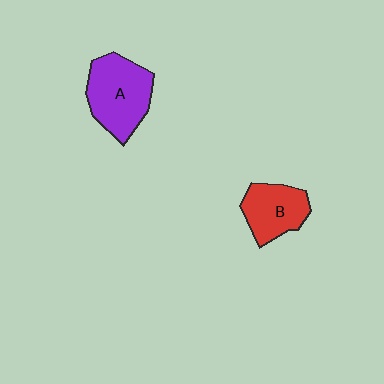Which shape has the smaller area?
Shape B (red).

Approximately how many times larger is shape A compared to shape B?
Approximately 1.4 times.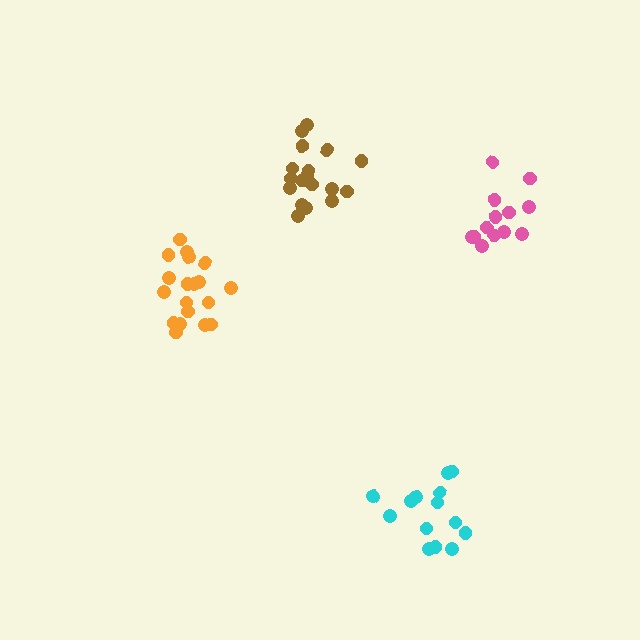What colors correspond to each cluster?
The clusters are colored: pink, brown, orange, cyan.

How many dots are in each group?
Group 1: 13 dots, Group 2: 18 dots, Group 3: 19 dots, Group 4: 14 dots (64 total).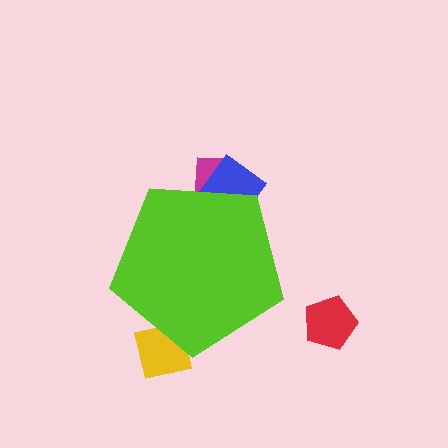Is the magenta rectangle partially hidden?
Yes, the magenta rectangle is partially hidden behind the lime pentagon.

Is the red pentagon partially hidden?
No, the red pentagon is fully visible.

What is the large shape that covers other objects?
A lime pentagon.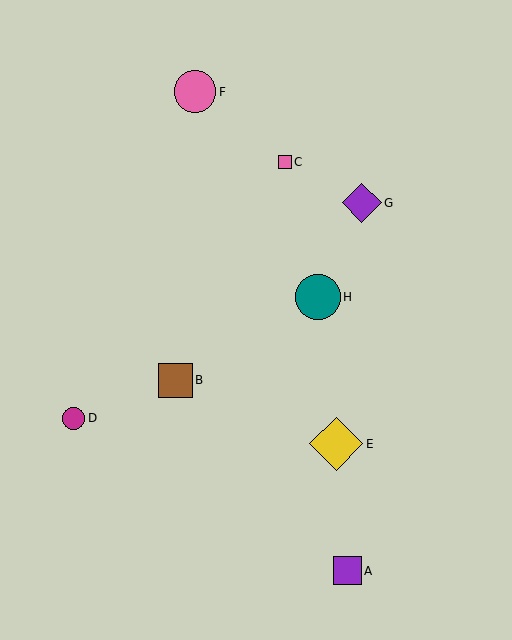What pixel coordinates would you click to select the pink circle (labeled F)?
Click at (195, 92) to select the pink circle F.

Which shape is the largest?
The yellow diamond (labeled E) is the largest.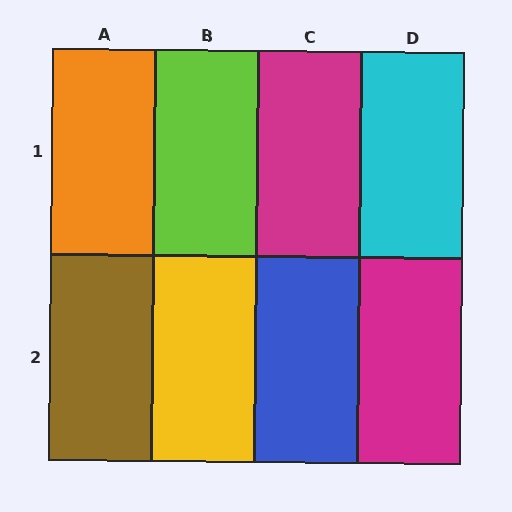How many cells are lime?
1 cell is lime.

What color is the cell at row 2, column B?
Yellow.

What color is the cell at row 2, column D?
Magenta.